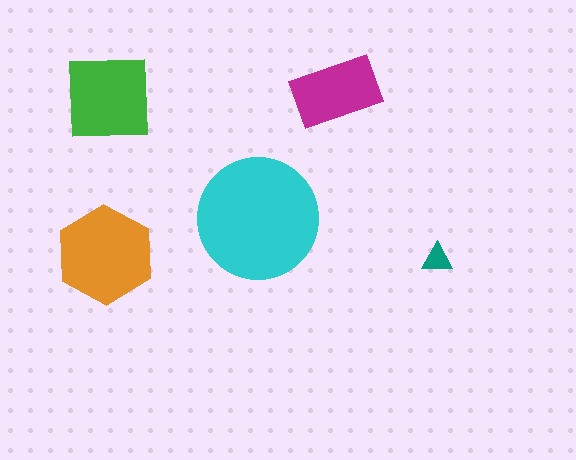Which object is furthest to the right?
The teal triangle is rightmost.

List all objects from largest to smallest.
The cyan circle, the orange hexagon, the green square, the magenta rectangle, the teal triangle.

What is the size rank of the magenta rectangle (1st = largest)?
4th.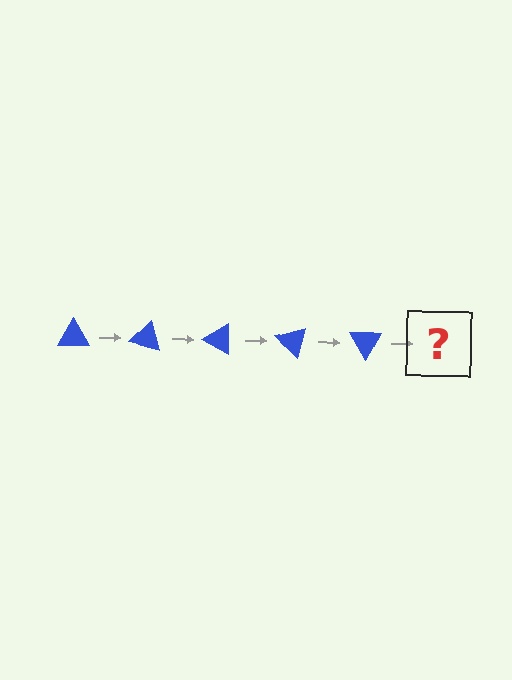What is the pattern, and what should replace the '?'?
The pattern is that the triangle rotates 15 degrees each step. The '?' should be a blue triangle rotated 75 degrees.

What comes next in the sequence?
The next element should be a blue triangle rotated 75 degrees.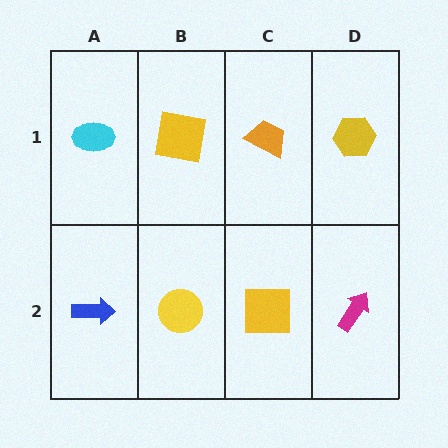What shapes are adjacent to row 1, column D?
A magenta arrow (row 2, column D), an orange trapezoid (row 1, column C).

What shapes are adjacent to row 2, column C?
An orange trapezoid (row 1, column C), a yellow circle (row 2, column B), a magenta arrow (row 2, column D).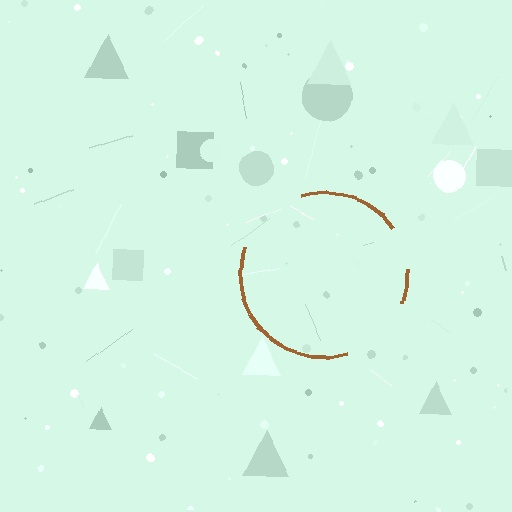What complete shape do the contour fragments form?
The contour fragments form a circle.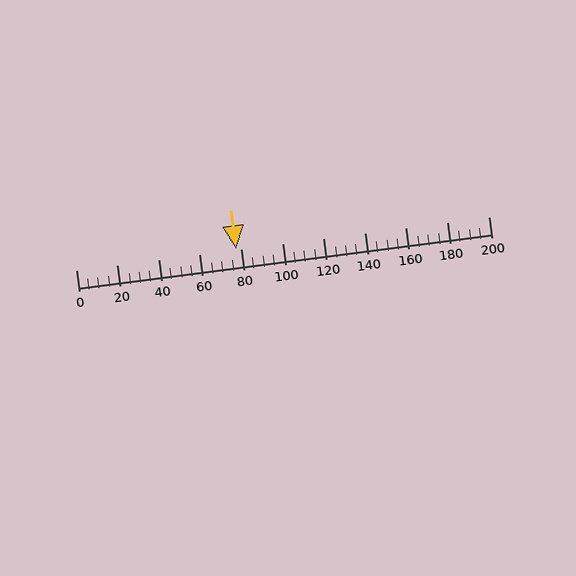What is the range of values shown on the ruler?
The ruler shows values from 0 to 200.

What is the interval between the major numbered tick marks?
The major tick marks are spaced 20 units apart.